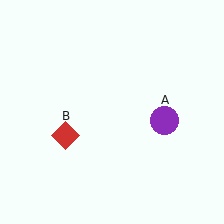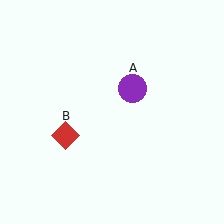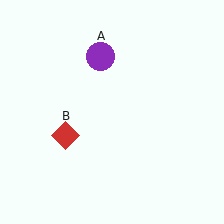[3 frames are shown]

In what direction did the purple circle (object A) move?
The purple circle (object A) moved up and to the left.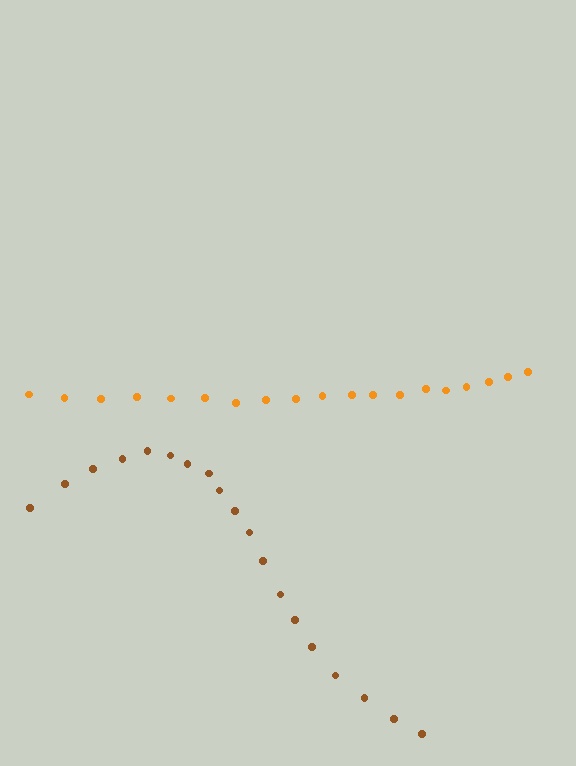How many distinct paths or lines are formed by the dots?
There are 2 distinct paths.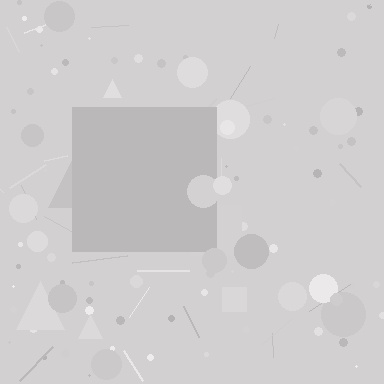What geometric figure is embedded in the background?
A square is embedded in the background.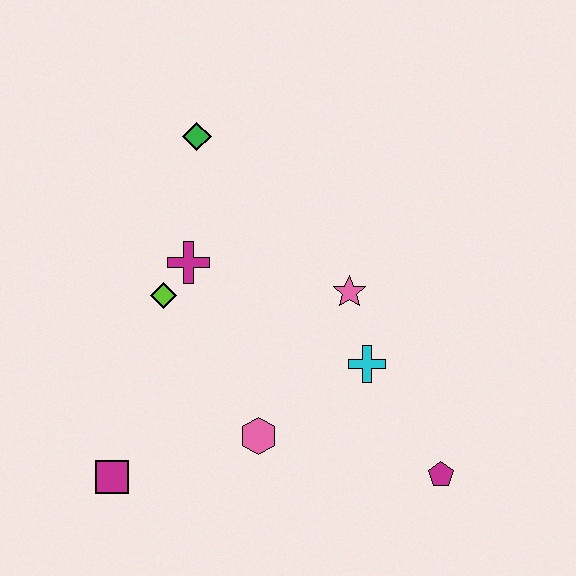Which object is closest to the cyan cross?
The pink star is closest to the cyan cross.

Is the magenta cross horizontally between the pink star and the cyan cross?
No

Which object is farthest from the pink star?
The magenta square is farthest from the pink star.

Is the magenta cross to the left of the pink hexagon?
Yes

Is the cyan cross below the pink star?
Yes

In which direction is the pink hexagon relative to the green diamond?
The pink hexagon is below the green diamond.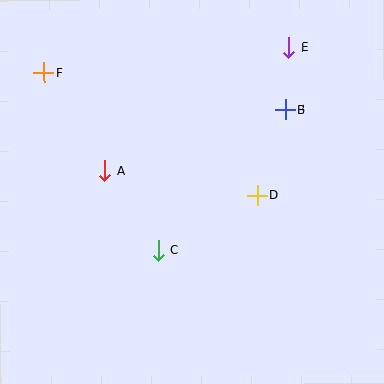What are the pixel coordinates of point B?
Point B is at (285, 109).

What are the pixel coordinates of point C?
Point C is at (158, 250).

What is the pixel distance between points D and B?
The distance between D and B is 90 pixels.